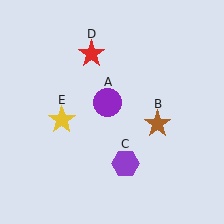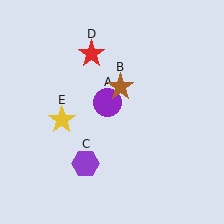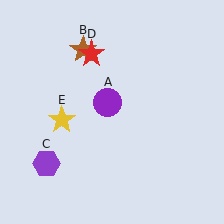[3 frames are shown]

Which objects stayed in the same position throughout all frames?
Purple circle (object A) and red star (object D) and yellow star (object E) remained stationary.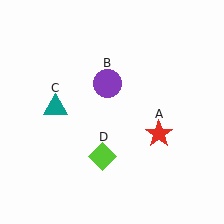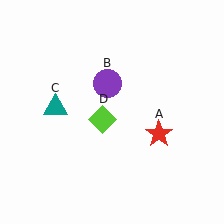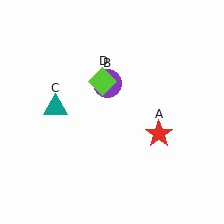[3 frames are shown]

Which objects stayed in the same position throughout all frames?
Red star (object A) and purple circle (object B) and teal triangle (object C) remained stationary.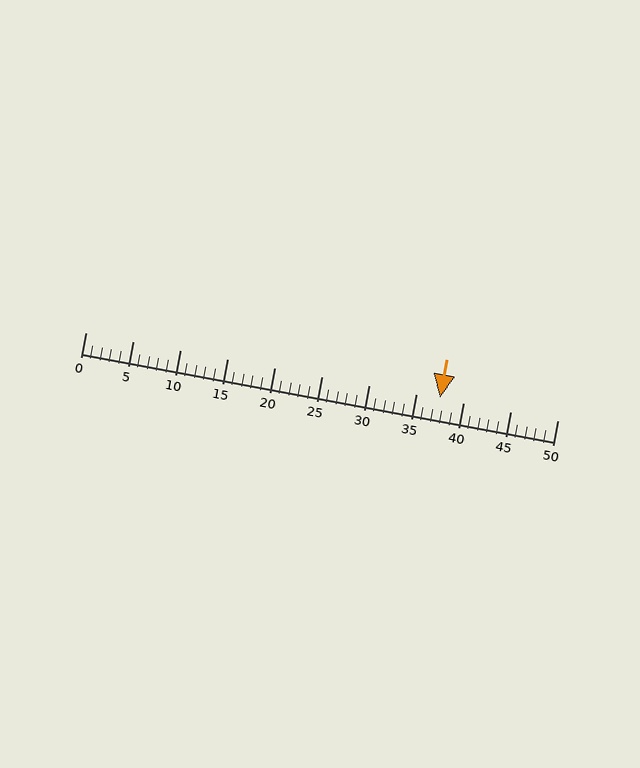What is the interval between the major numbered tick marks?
The major tick marks are spaced 5 units apart.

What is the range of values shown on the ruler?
The ruler shows values from 0 to 50.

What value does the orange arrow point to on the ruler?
The orange arrow points to approximately 38.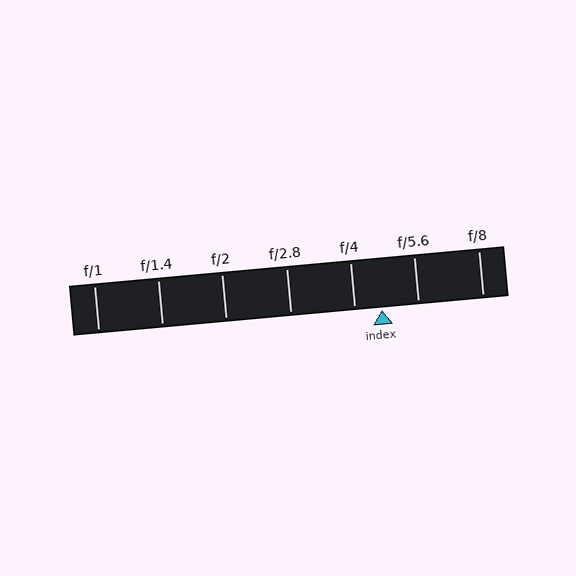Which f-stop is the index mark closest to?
The index mark is closest to f/4.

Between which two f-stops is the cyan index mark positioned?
The index mark is between f/4 and f/5.6.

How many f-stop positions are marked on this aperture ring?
There are 7 f-stop positions marked.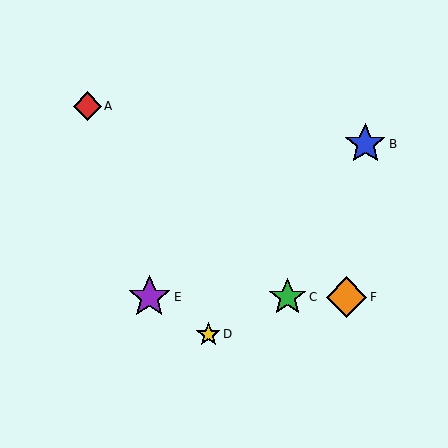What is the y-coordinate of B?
Object B is at y≈144.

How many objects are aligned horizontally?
3 objects (C, E, F) are aligned horizontally.